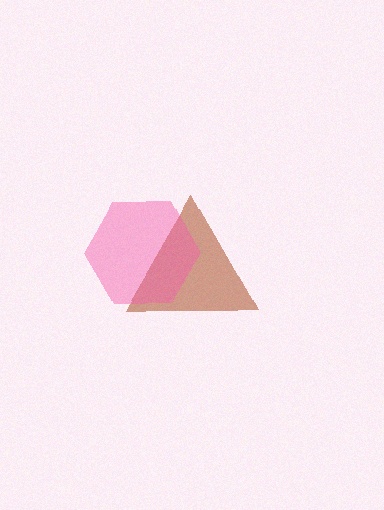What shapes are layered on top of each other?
The layered shapes are: a brown triangle, a pink hexagon.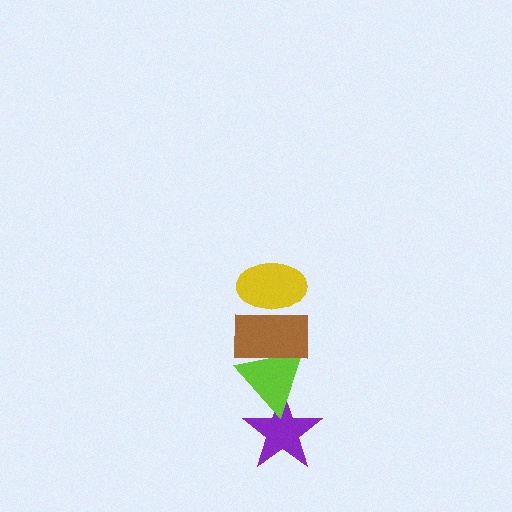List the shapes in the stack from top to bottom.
From top to bottom: the yellow ellipse, the brown rectangle, the lime triangle, the purple star.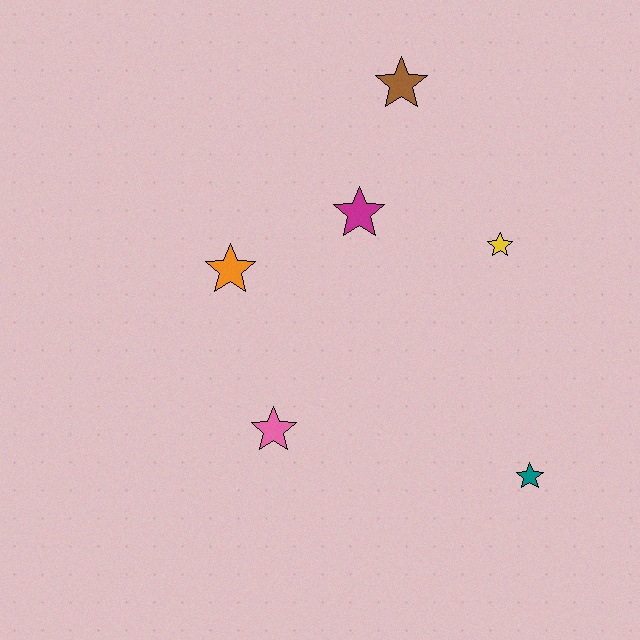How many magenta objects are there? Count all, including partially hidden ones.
There is 1 magenta object.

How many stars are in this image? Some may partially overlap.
There are 6 stars.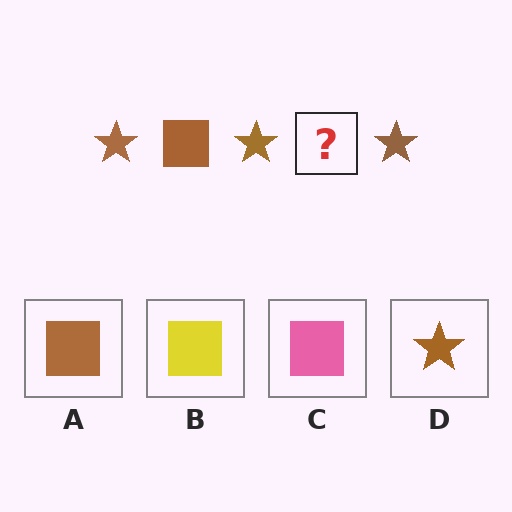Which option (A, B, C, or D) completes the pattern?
A.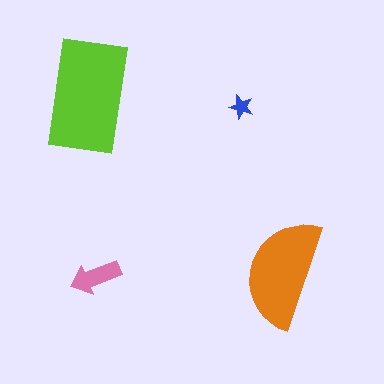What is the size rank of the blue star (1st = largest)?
4th.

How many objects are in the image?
There are 4 objects in the image.